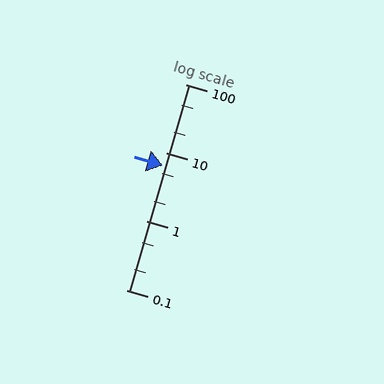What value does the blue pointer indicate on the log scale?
The pointer indicates approximately 6.6.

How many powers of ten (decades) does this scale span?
The scale spans 3 decades, from 0.1 to 100.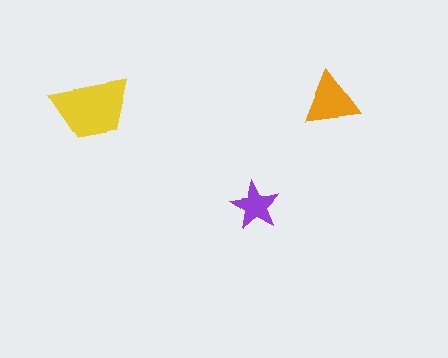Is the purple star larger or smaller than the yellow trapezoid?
Smaller.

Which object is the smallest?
The purple star.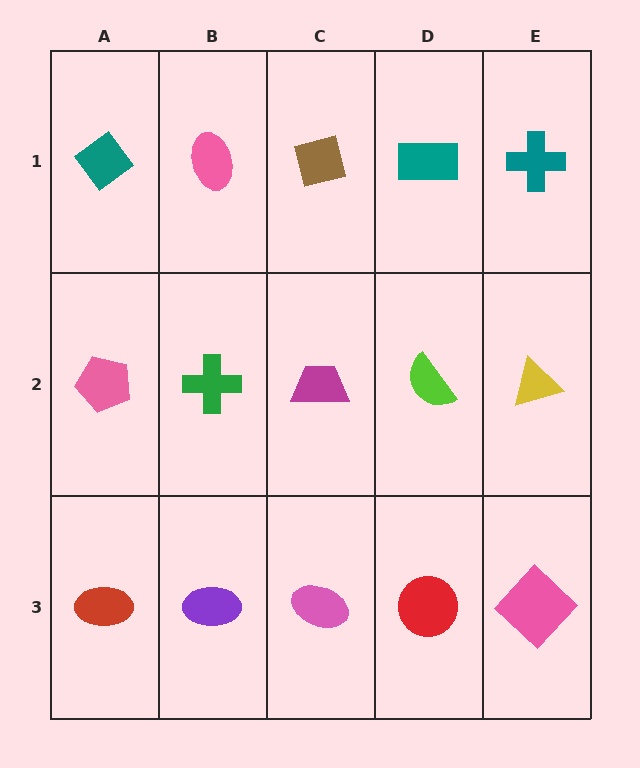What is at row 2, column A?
A pink pentagon.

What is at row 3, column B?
A purple ellipse.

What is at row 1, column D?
A teal rectangle.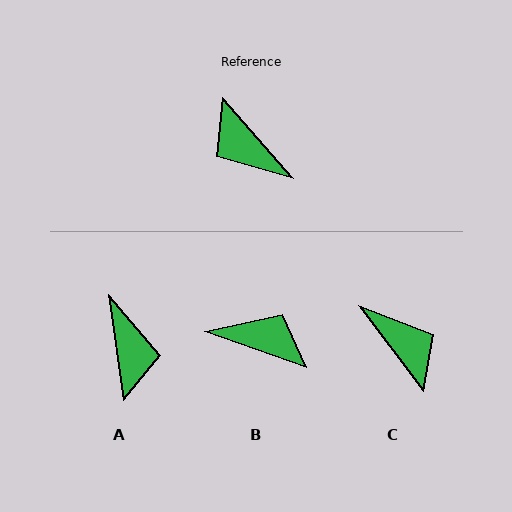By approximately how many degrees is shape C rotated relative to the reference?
Approximately 176 degrees counter-clockwise.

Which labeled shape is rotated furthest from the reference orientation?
C, about 176 degrees away.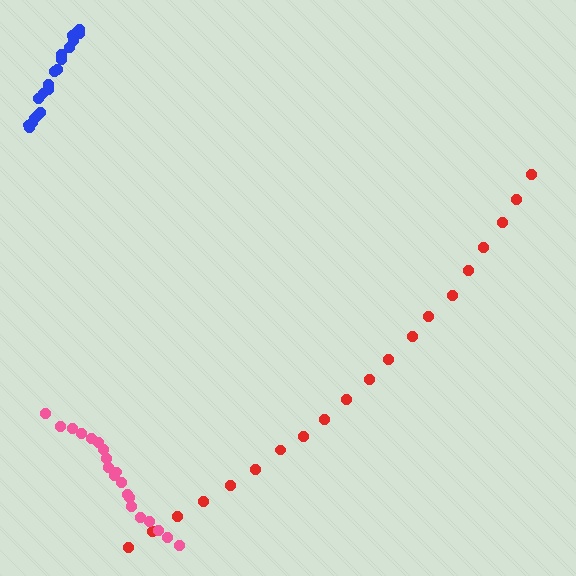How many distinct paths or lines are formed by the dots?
There are 3 distinct paths.